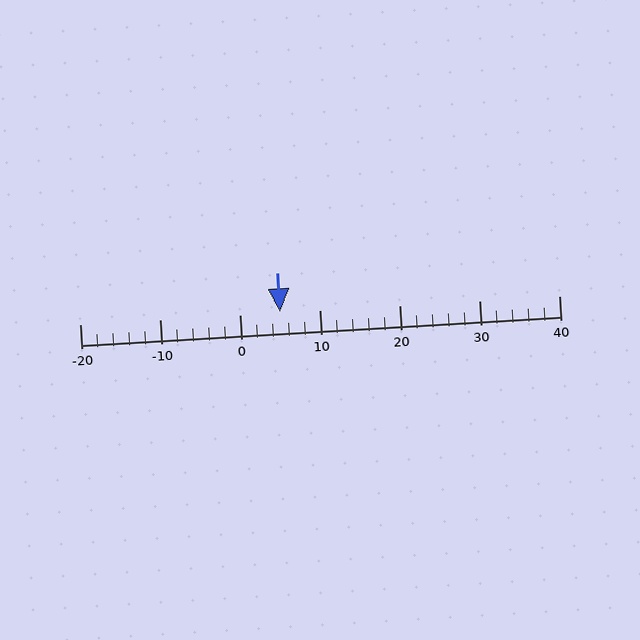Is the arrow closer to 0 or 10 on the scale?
The arrow is closer to 10.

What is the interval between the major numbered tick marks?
The major tick marks are spaced 10 units apart.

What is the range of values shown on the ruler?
The ruler shows values from -20 to 40.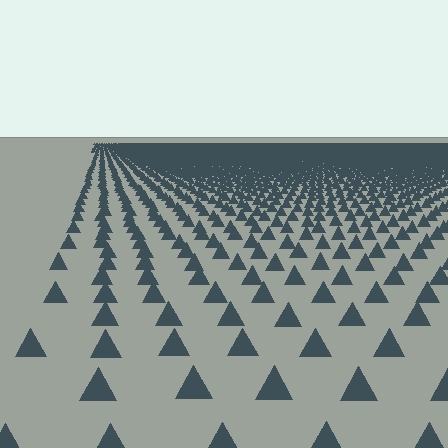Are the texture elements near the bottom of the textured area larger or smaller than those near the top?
Larger. Near the bottom, elements are closer to the viewer and appear at a bigger on-screen size.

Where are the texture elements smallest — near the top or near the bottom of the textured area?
Near the top.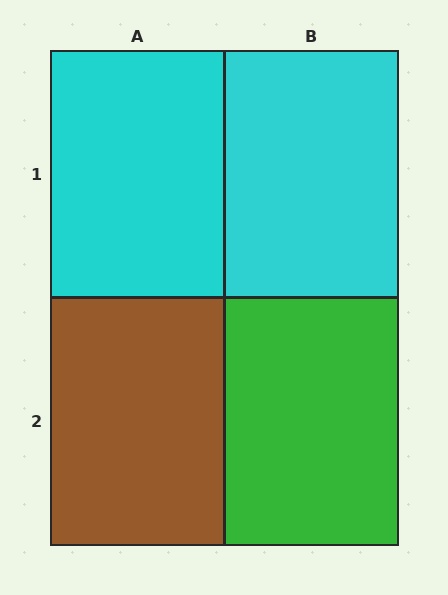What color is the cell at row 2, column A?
Brown.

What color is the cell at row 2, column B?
Green.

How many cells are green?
1 cell is green.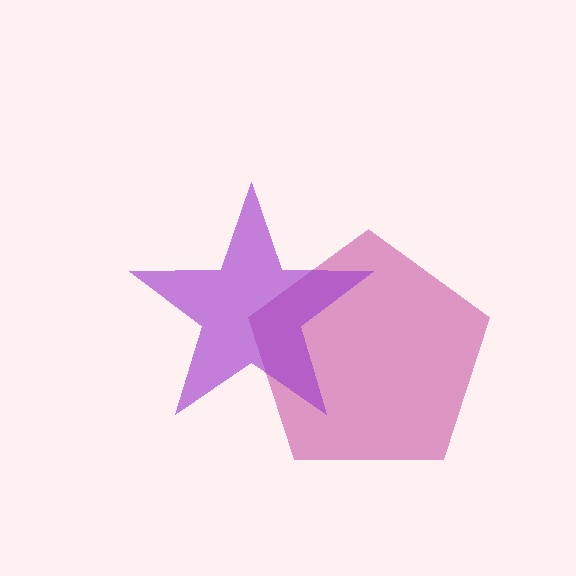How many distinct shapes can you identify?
There are 2 distinct shapes: a magenta pentagon, a purple star.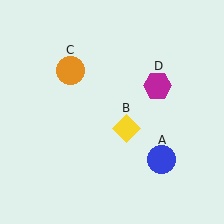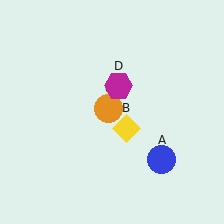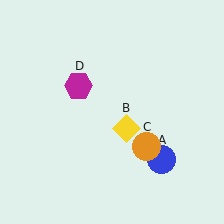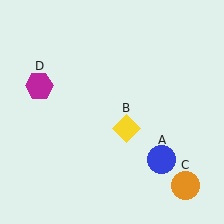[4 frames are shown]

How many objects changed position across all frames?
2 objects changed position: orange circle (object C), magenta hexagon (object D).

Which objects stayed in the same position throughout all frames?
Blue circle (object A) and yellow diamond (object B) remained stationary.